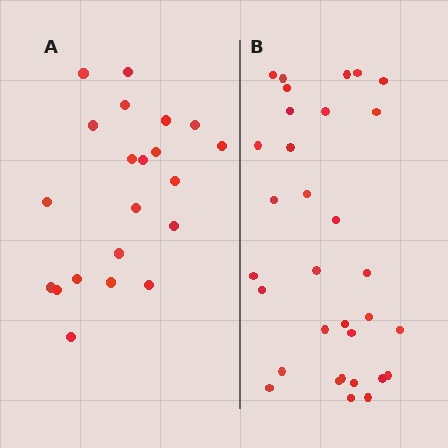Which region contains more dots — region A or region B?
Region B (the right region) has more dots.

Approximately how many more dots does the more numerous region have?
Region B has roughly 12 or so more dots than region A.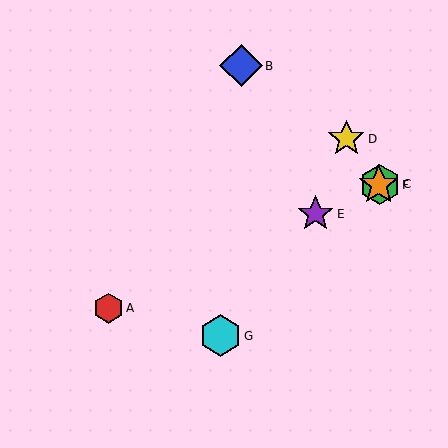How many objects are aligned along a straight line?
4 objects (A, C, E, F) are aligned along a straight line.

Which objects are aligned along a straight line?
Objects A, C, E, F are aligned along a straight line.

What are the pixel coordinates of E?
Object E is at (316, 214).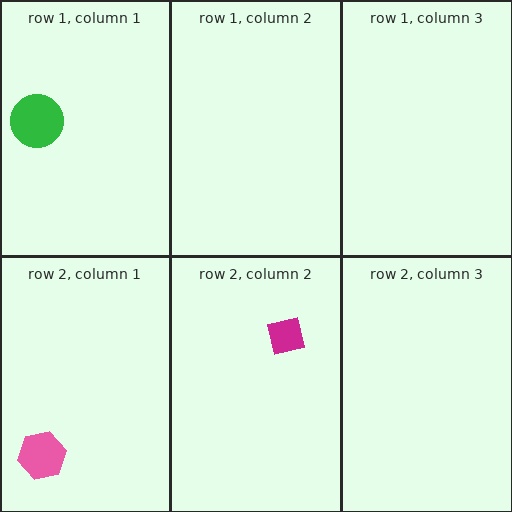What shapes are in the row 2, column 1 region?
The pink hexagon.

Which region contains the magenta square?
The row 2, column 2 region.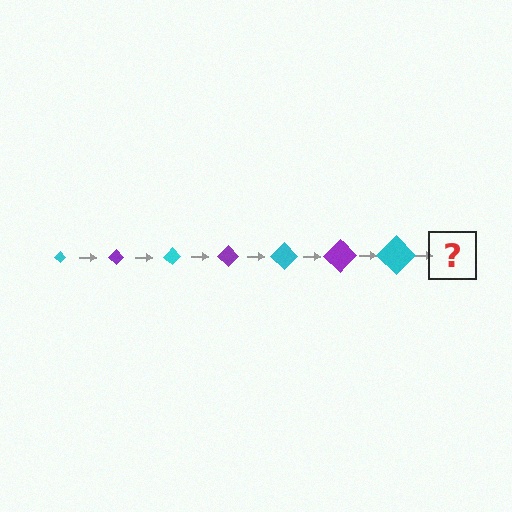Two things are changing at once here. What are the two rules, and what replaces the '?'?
The two rules are that the diamond grows larger each step and the color cycles through cyan and purple. The '?' should be a purple diamond, larger than the previous one.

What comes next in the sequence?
The next element should be a purple diamond, larger than the previous one.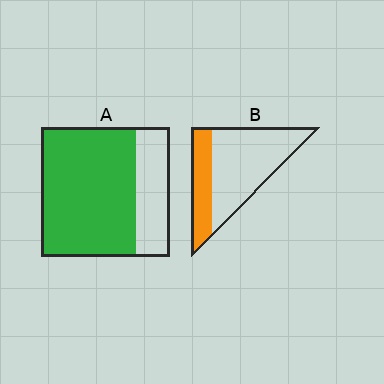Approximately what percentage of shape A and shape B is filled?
A is approximately 75% and B is approximately 30%.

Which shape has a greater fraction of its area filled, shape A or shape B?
Shape A.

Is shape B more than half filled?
No.